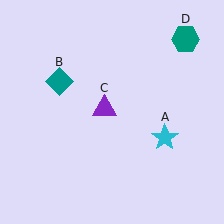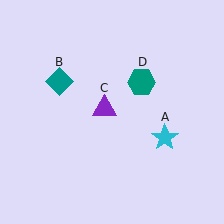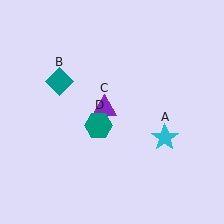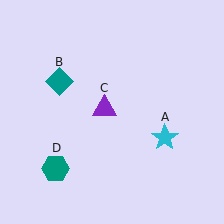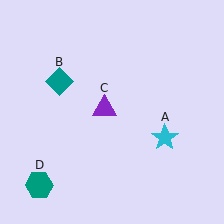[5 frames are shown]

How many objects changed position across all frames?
1 object changed position: teal hexagon (object D).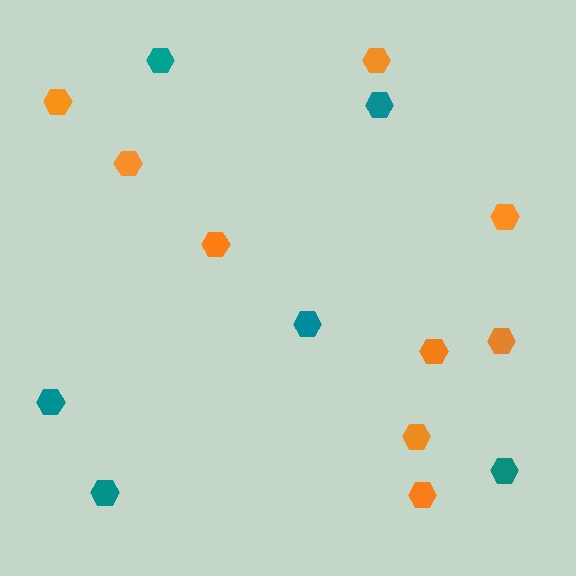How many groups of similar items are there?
There are 2 groups: one group of orange hexagons (9) and one group of teal hexagons (6).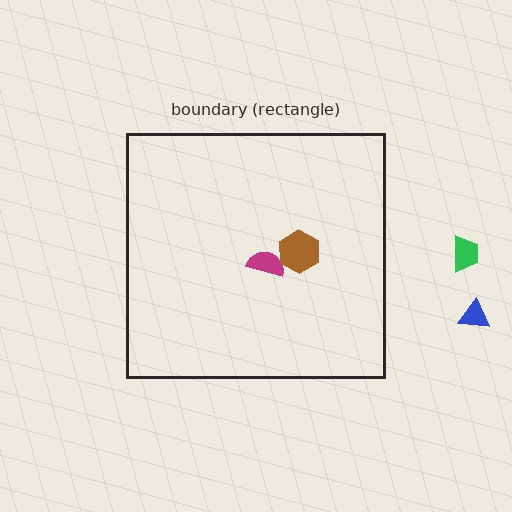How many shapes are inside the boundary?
2 inside, 2 outside.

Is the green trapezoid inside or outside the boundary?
Outside.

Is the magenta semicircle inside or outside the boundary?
Inside.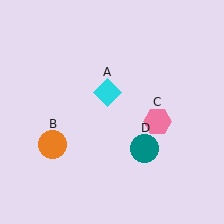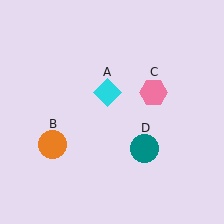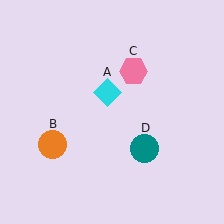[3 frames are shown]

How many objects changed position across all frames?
1 object changed position: pink hexagon (object C).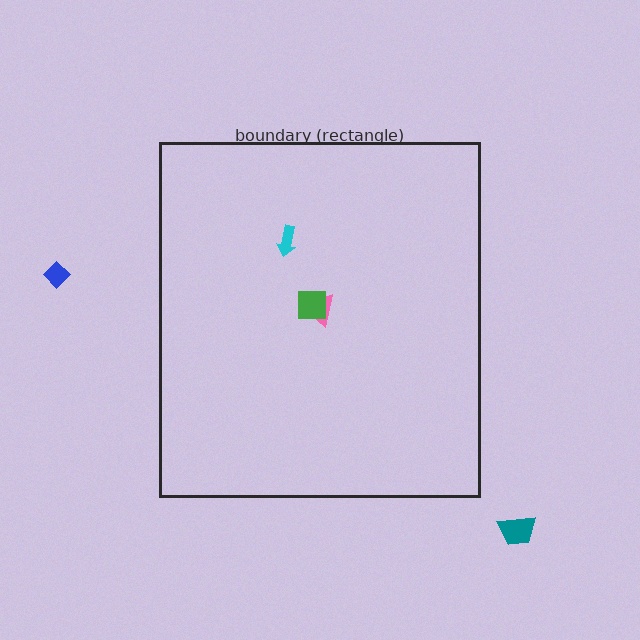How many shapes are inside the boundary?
3 inside, 2 outside.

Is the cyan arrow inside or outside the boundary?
Inside.